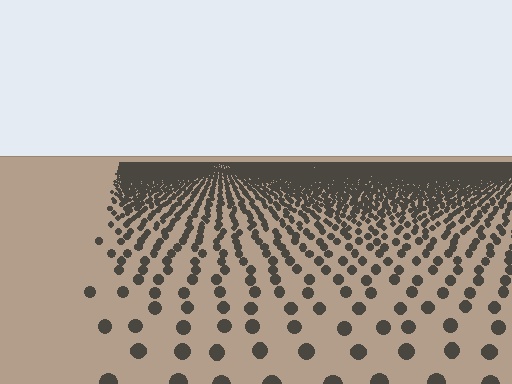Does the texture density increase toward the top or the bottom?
Density increases toward the top.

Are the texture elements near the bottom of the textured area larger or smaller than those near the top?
Larger. Near the bottom, elements are closer to the viewer and appear at a bigger on-screen size.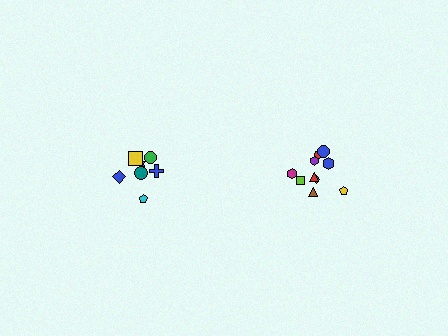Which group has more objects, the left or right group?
The right group.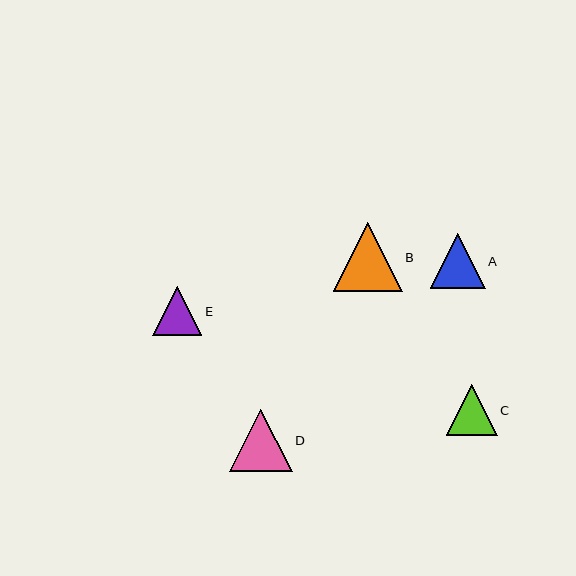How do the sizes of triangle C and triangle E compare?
Triangle C and triangle E are approximately the same size.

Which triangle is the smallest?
Triangle E is the smallest with a size of approximately 49 pixels.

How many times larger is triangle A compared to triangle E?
Triangle A is approximately 1.1 times the size of triangle E.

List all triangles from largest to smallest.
From largest to smallest: B, D, A, C, E.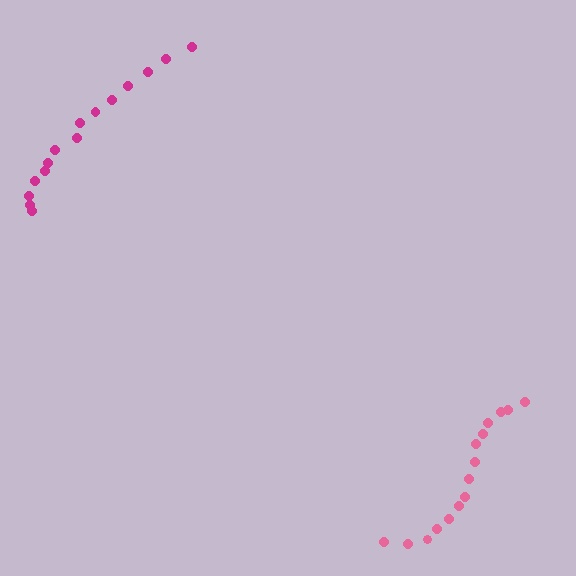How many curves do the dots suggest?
There are 2 distinct paths.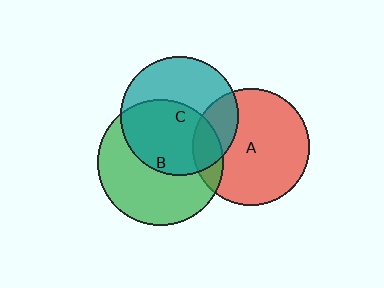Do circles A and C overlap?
Yes.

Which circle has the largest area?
Circle B (green).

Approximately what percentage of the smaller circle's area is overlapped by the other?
Approximately 25%.